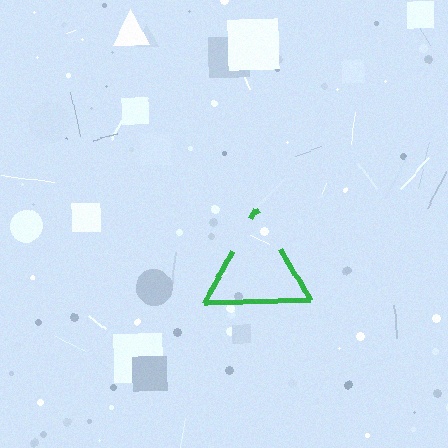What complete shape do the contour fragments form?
The contour fragments form a triangle.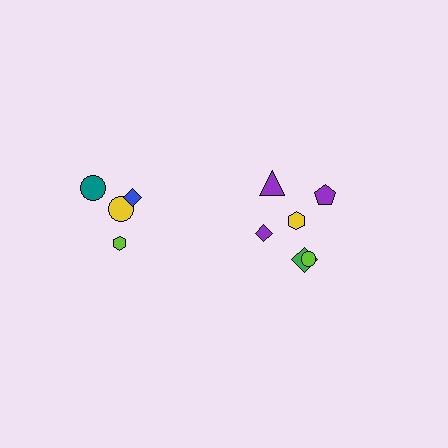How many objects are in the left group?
There are 4 objects.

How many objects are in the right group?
There are 6 objects.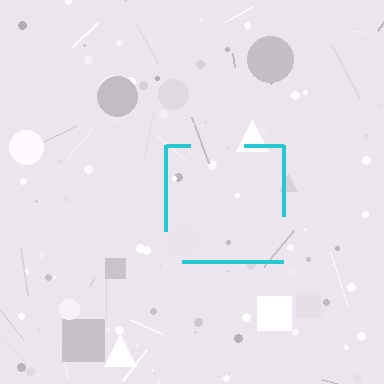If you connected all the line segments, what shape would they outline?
They would outline a square.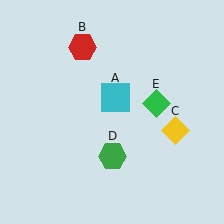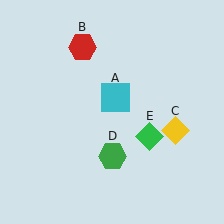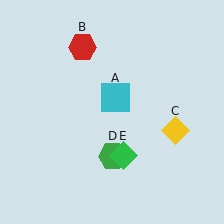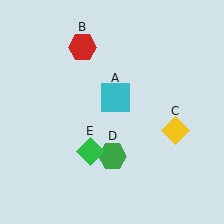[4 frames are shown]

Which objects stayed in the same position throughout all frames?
Cyan square (object A) and red hexagon (object B) and yellow diamond (object C) and green hexagon (object D) remained stationary.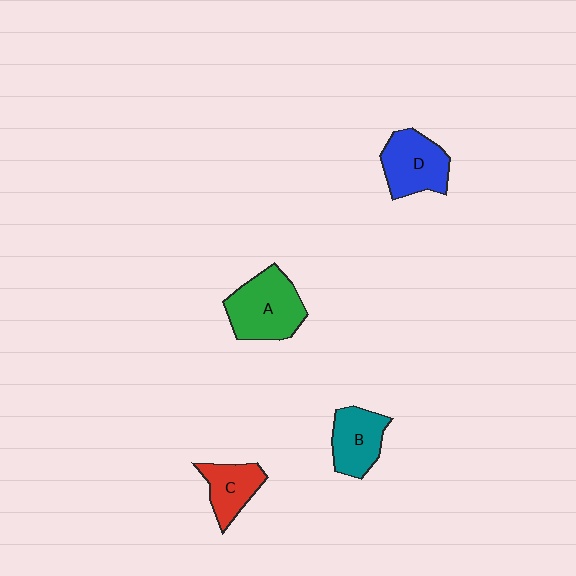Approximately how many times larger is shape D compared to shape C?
Approximately 1.4 times.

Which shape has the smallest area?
Shape C (red).